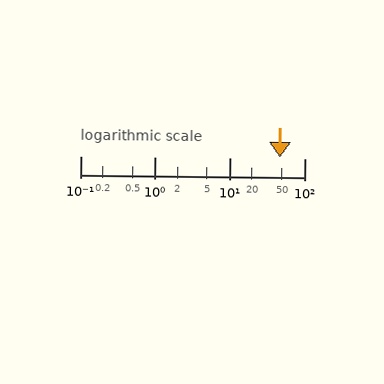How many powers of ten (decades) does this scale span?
The scale spans 3 decades, from 0.1 to 100.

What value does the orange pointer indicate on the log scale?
The pointer indicates approximately 47.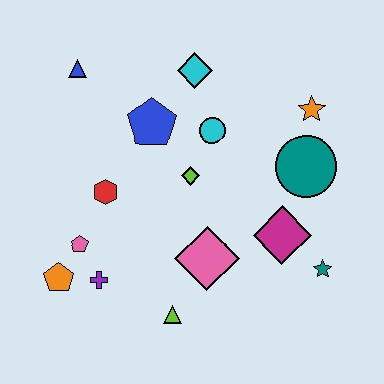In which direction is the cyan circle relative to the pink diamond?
The cyan circle is above the pink diamond.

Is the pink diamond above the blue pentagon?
No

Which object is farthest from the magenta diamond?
The blue triangle is farthest from the magenta diamond.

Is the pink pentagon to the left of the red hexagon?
Yes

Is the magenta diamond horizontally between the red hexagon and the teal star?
Yes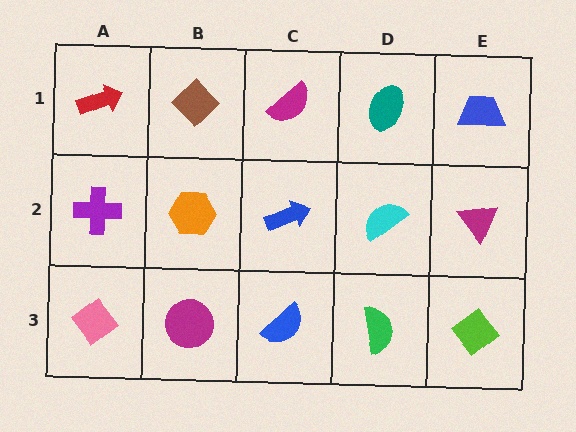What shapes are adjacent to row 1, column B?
An orange hexagon (row 2, column B), a red arrow (row 1, column A), a magenta semicircle (row 1, column C).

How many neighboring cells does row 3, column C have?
3.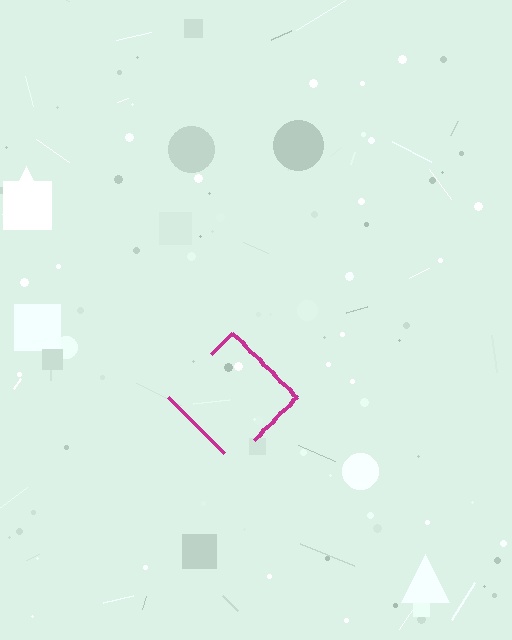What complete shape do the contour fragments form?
The contour fragments form a diamond.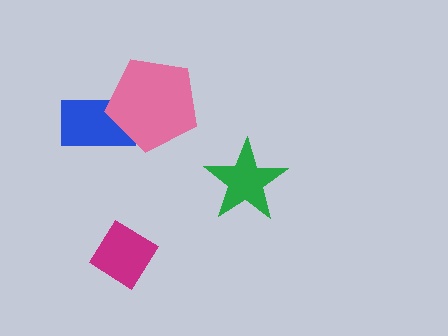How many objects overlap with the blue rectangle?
1 object overlaps with the blue rectangle.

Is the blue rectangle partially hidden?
Yes, it is partially covered by another shape.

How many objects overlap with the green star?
0 objects overlap with the green star.